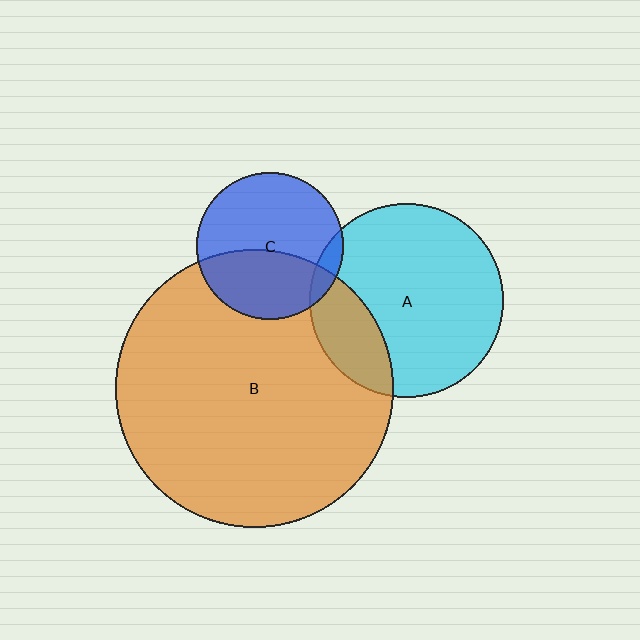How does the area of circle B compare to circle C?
Approximately 3.6 times.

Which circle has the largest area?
Circle B (orange).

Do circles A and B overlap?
Yes.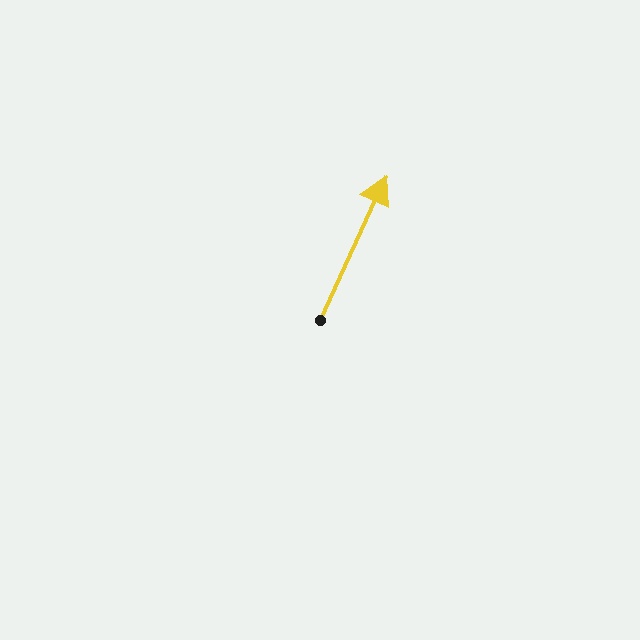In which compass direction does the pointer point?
Northeast.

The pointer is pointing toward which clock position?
Roughly 1 o'clock.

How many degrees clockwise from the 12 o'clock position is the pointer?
Approximately 25 degrees.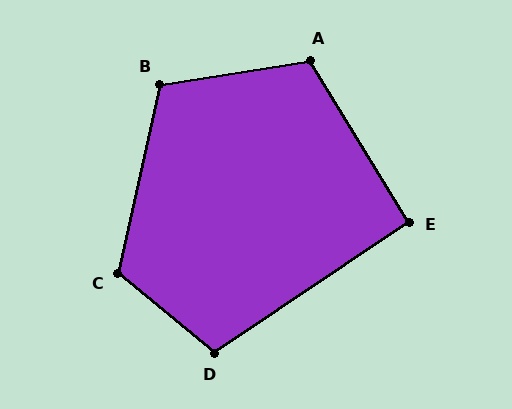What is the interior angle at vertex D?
Approximately 107 degrees (obtuse).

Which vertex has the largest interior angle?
C, at approximately 117 degrees.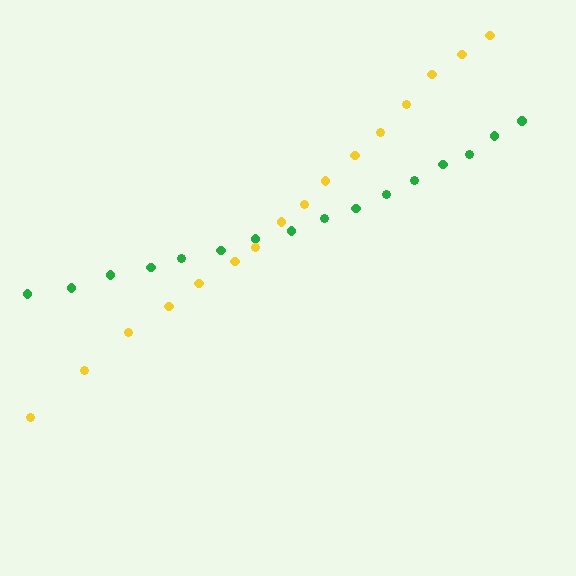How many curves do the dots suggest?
There are 2 distinct paths.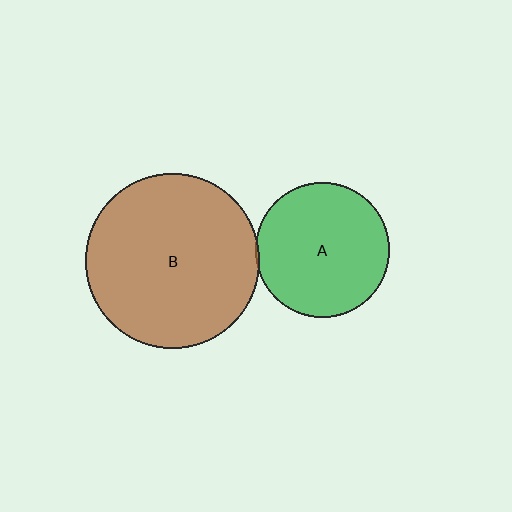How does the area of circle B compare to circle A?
Approximately 1.7 times.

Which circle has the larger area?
Circle B (brown).